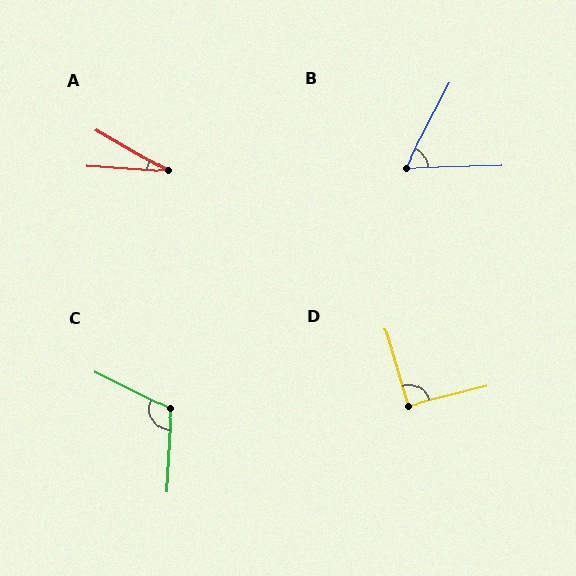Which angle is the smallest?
A, at approximately 26 degrees.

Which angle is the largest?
C, at approximately 113 degrees.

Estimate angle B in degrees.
Approximately 60 degrees.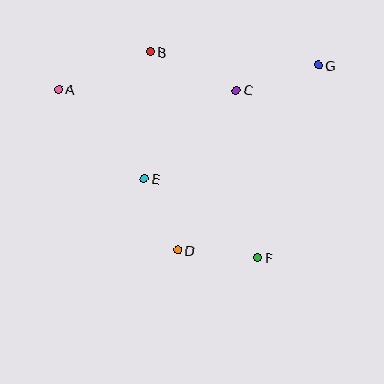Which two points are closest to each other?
Points D and E are closest to each other.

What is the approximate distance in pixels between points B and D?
The distance between B and D is approximately 200 pixels.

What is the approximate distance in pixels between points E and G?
The distance between E and G is approximately 207 pixels.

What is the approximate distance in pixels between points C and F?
The distance between C and F is approximately 169 pixels.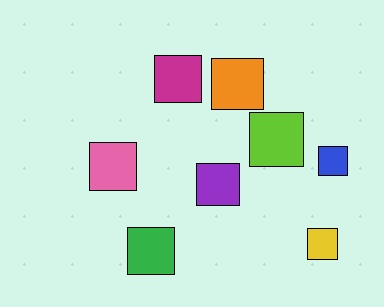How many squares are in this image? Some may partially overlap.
There are 8 squares.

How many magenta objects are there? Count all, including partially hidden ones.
There is 1 magenta object.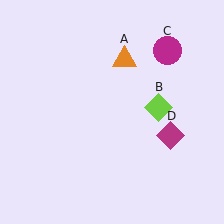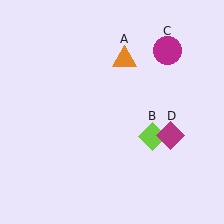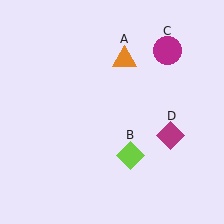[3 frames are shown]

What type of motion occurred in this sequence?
The lime diamond (object B) rotated clockwise around the center of the scene.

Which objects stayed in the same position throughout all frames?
Orange triangle (object A) and magenta circle (object C) and magenta diamond (object D) remained stationary.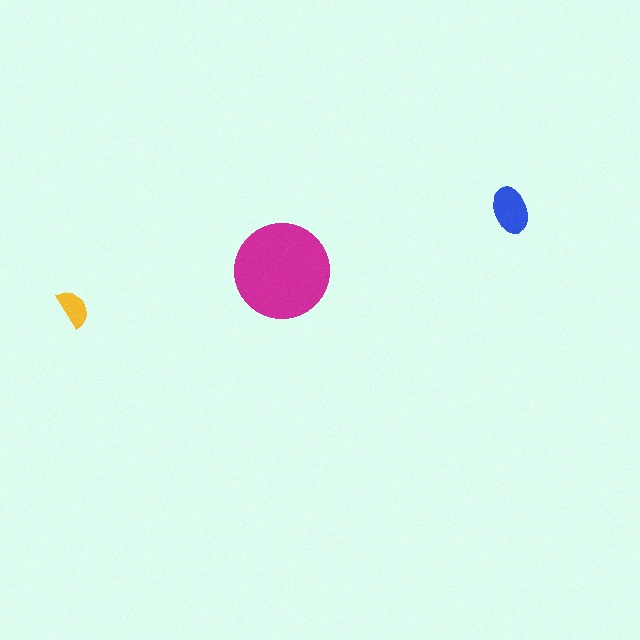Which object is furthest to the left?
The yellow semicircle is leftmost.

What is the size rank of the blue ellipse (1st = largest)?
2nd.